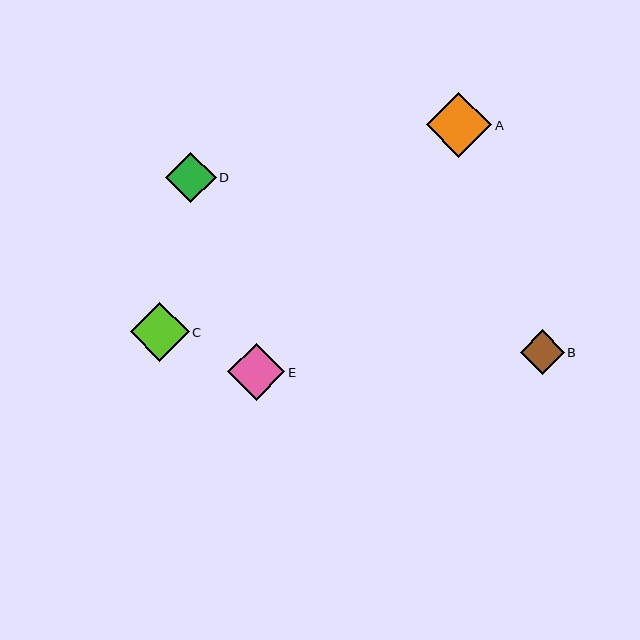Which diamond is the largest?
Diamond A is the largest with a size of approximately 66 pixels.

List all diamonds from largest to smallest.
From largest to smallest: A, C, E, D, B.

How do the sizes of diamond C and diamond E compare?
Diamond C and diamond E are approximately the same size.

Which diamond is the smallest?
Diamond B is the smallest with a size of approximately 44 pixels.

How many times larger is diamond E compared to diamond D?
Diamond E is approximately 1.1 times the size of diamond D.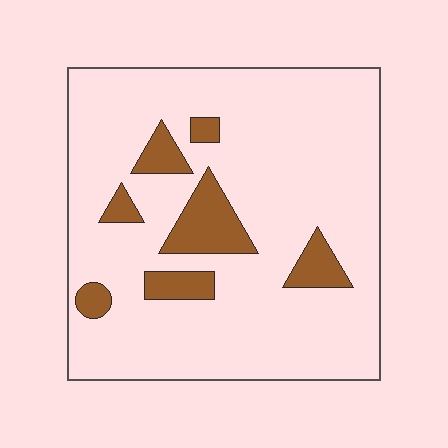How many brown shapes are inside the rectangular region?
7.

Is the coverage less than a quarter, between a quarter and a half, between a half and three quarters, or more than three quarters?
Less than a quarter.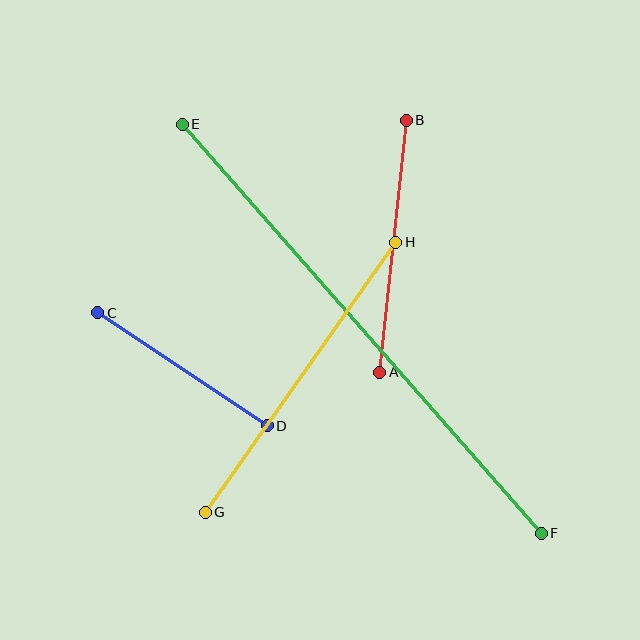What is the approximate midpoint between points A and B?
The midpoint is at approximately (393, 246) pixels.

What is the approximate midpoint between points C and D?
The midpoint is at approximately (182, 369) pixels.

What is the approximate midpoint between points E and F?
The midpoint is at approximately (362, 329) pixels.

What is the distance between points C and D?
The distance is approximately 204 pixels.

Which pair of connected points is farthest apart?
Points E and F are farthest apart.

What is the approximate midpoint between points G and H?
The midpoint is at approximately (300, 377) pixels.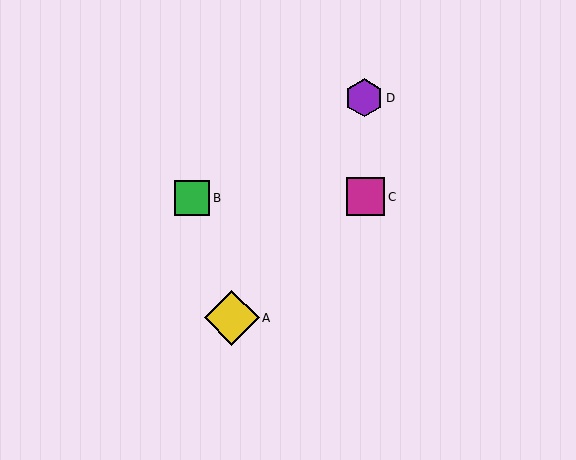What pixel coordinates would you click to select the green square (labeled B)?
Click at (192, 198) to select the green square B.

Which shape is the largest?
The yellow diamond (labeled A) is the largest.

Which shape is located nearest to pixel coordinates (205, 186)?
The green square (labeled B) at (192, 198) is nearest to that location.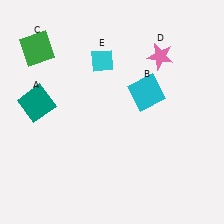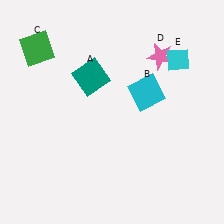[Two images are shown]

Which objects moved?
The objects that moved are: the teal square (A), the cyan diamond (E).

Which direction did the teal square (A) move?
The teal square (A) moved right.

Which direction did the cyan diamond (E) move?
The cyan diamond (E) moved right.